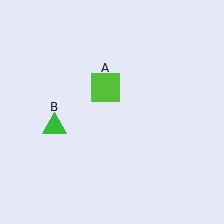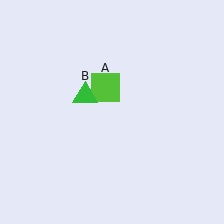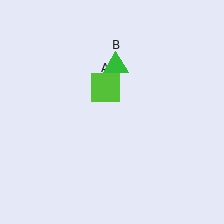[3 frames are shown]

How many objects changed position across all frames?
1 object changed position: green triangle (object B).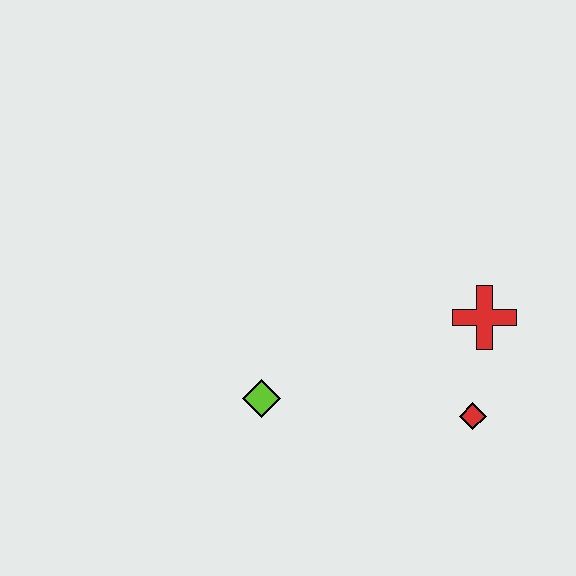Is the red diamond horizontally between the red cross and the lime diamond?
Yes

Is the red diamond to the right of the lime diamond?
Yes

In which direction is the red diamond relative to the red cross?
The red diamond is below the red cross.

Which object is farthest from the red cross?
The lime diamond is farthest from the red cross.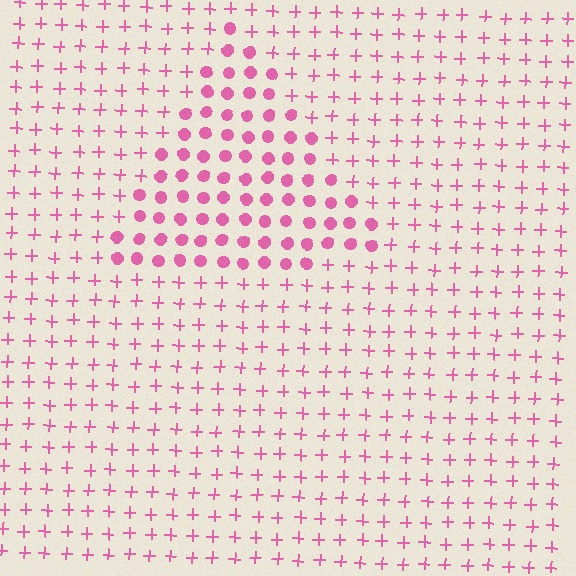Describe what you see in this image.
The image is filled with small pink elements arranged in a uniform grid. A triangle-shaped region contains circles, while the surrounding area contains plus signs. The boundary is defined purely by the change in element shape.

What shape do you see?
I see a triangle.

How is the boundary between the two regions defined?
The boundary is defined by a change in element shape: circles inside vs. plus signs outside. All elements share the same color and spacing.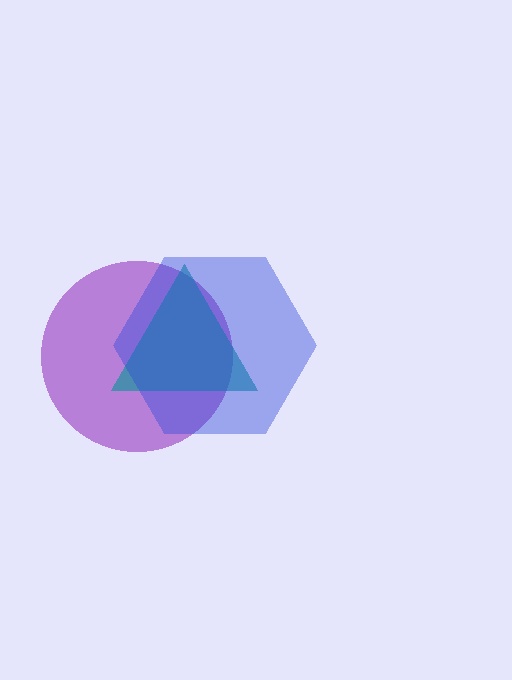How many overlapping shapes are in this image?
There are 3 overlapping shapes in the image.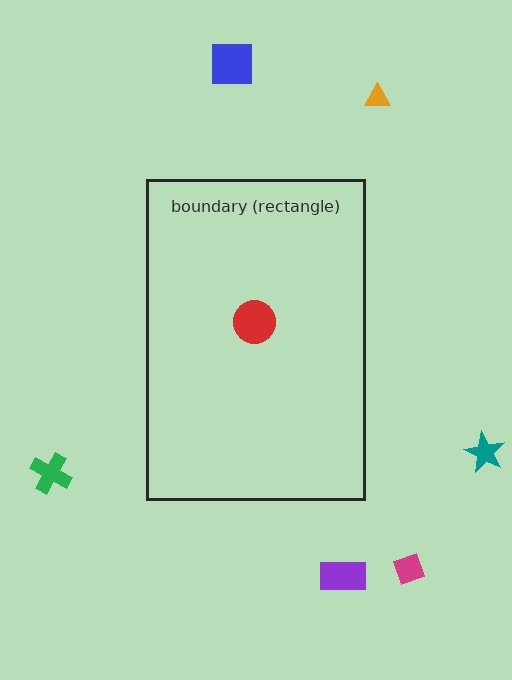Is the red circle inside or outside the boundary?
Inside.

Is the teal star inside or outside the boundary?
Outside.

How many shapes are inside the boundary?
1 inside, 6 outside.